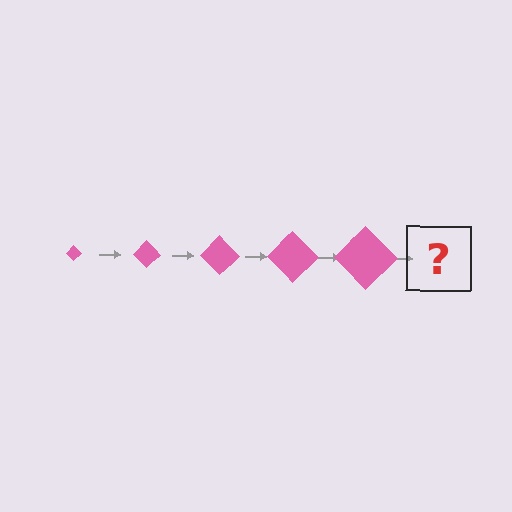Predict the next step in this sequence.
The next step is a pink diamond, larger than the previous one.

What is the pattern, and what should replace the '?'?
The pattern is that the diamond gets progressively larger each step. The '?' should be a pink diamond, larger than the previous one.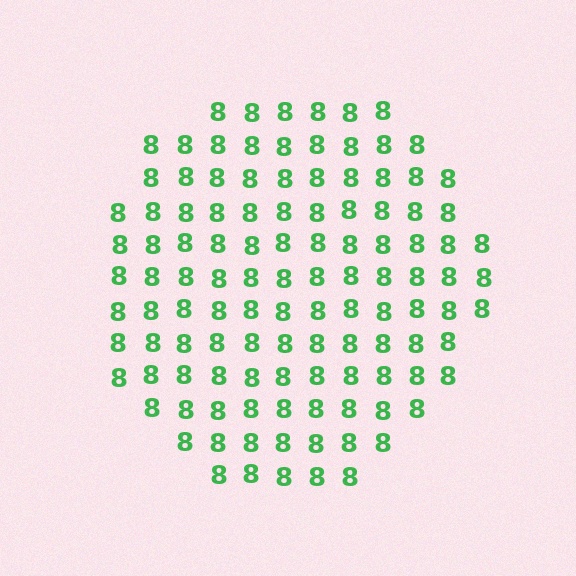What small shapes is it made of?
It is made of small digit 8's.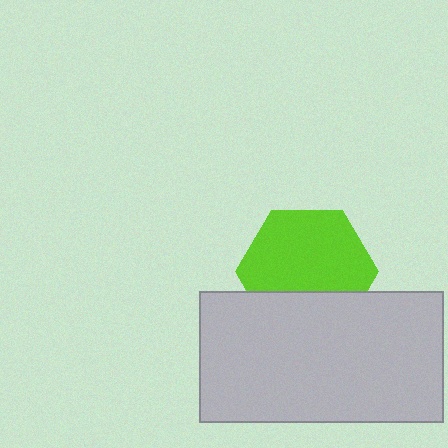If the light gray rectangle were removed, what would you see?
You would see the complete lime hexagon.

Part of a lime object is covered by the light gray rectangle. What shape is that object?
It is a hexagon.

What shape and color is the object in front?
The object in front is a light gray rectangle.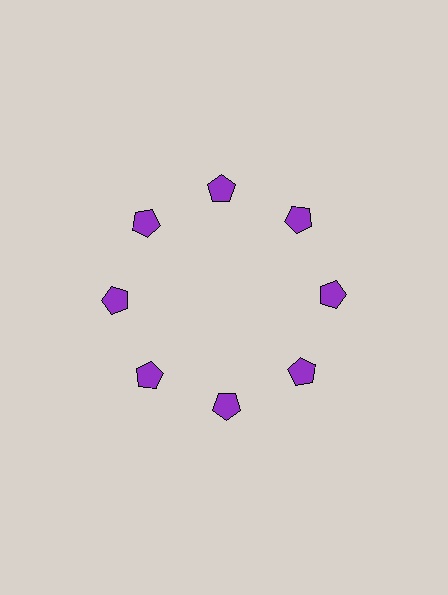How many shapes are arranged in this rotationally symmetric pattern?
There are 8 shapes, arranged in 8 groups of 1.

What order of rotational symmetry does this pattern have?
This pattern has 8-fold rotational symmetry.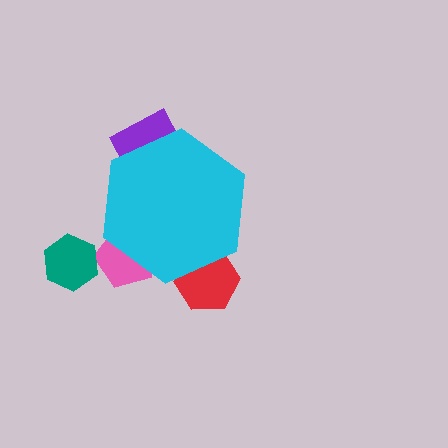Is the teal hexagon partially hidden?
No, the teal hexagon is fully visible.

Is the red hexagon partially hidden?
Yes, the red hexagon is partially hidden behind the cyan hexagon.